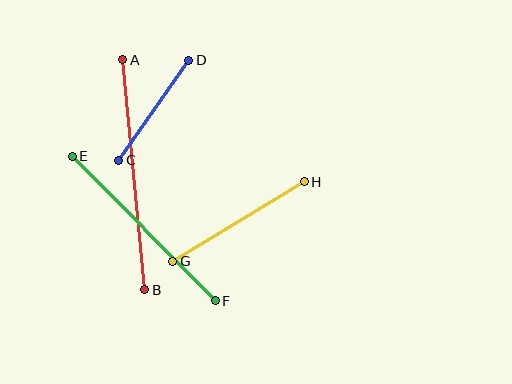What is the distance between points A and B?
The distance is approximately 231 pixels.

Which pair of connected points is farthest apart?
Points A and B are farthest apart.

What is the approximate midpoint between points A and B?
The midpoint is at approximately (134, 175) pixels.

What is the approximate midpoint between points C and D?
The midpoint is at approximately (154, 110) pixels.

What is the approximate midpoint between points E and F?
The midpoint is at approximately (144, 229) pixels.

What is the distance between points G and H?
The distance is approximately 154 pixels.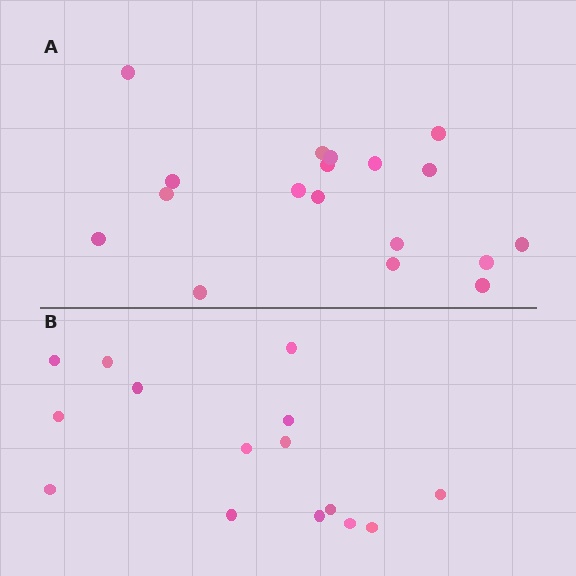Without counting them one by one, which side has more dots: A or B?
Region A (the top region) has more dots.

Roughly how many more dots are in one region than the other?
Region A has just a few more — roughly 2 or 3 more dots than region B.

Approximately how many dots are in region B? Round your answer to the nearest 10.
About 20 dots. (The exact count is 15, which rounds to 20.)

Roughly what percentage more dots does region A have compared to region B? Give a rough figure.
About 20% more.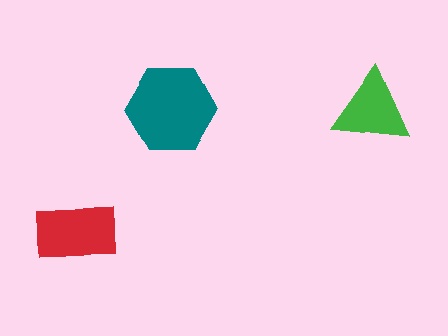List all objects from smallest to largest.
The green triangle, the red rectangle, the teal hexagon.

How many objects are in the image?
There are 3 objects in the image.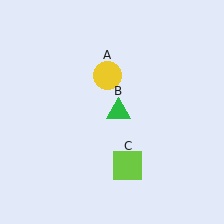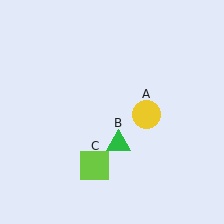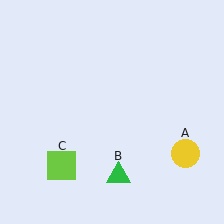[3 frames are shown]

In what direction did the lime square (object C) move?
The lime square (object C) moved left.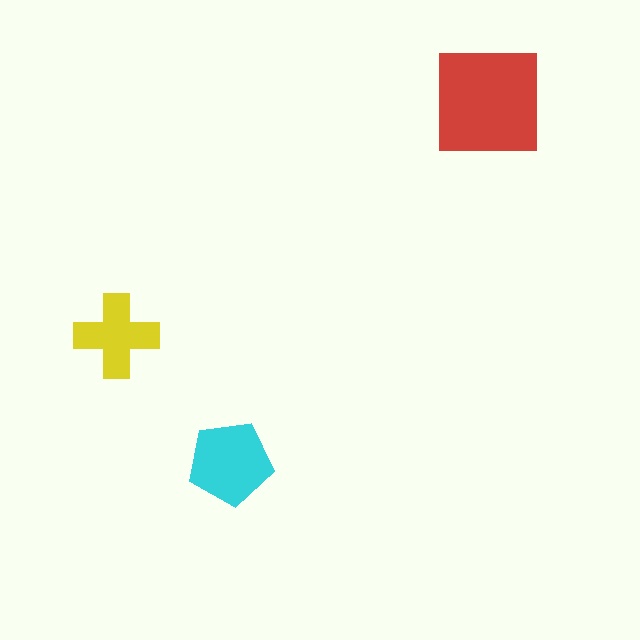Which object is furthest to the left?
The yellow cross is leftmost.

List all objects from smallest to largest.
The yellow cross, the cyan pentagon, the red square.